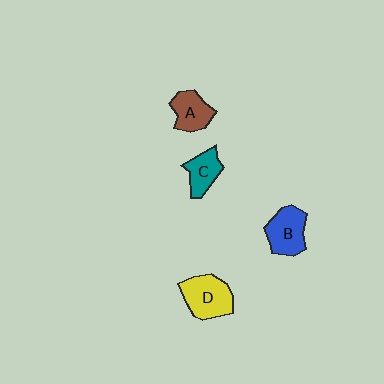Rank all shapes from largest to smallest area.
From largest to smallest: D (yellow), B (blue), A (brown), C (teal).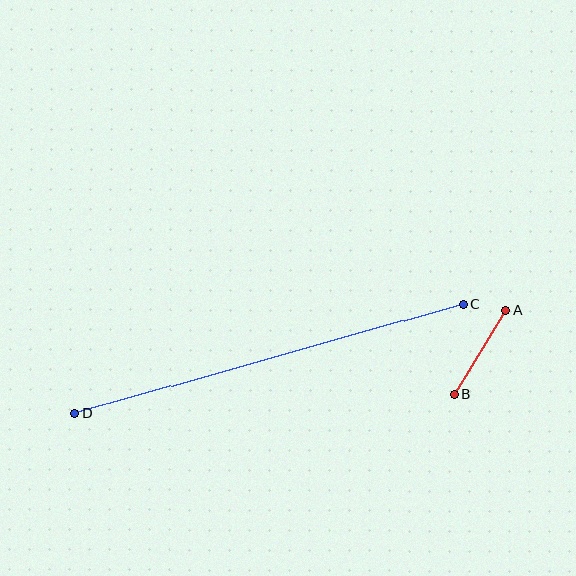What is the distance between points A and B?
The distance is approximately 98 pixels.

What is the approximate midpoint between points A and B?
The midpoint is at approximately (480, 352) pixels.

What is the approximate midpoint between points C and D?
The midpoint is at approximately (269, 359) pixels.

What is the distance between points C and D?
The distance is approximately 403 pixels.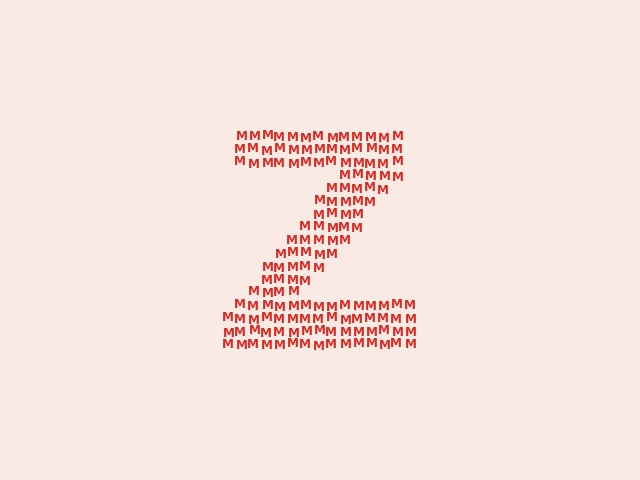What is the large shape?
The large shape is the letter Z.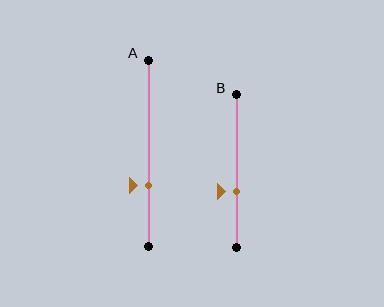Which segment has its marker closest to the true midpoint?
Segment B has its marker closest to the true midpoint.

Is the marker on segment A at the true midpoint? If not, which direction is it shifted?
No, the marker on segment A is shifted downward by about 17% of the segment length.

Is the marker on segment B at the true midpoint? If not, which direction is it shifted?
No, the marker on segment B is shifted downward by about 14% of the segment length.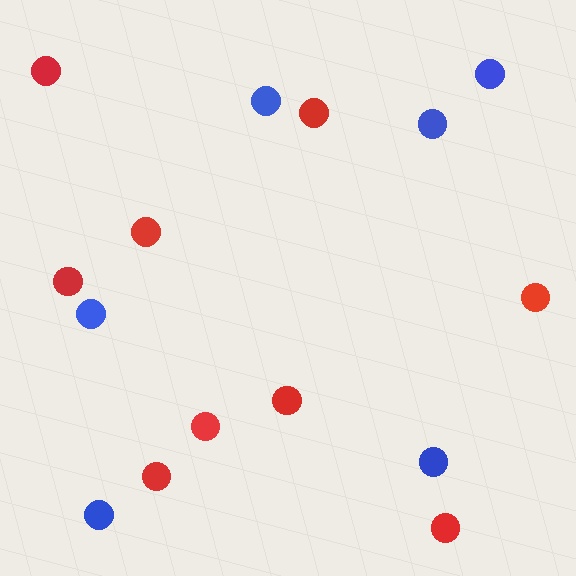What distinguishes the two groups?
There are 2 groups: one group of red circles (9) and one group of blue circles (6).